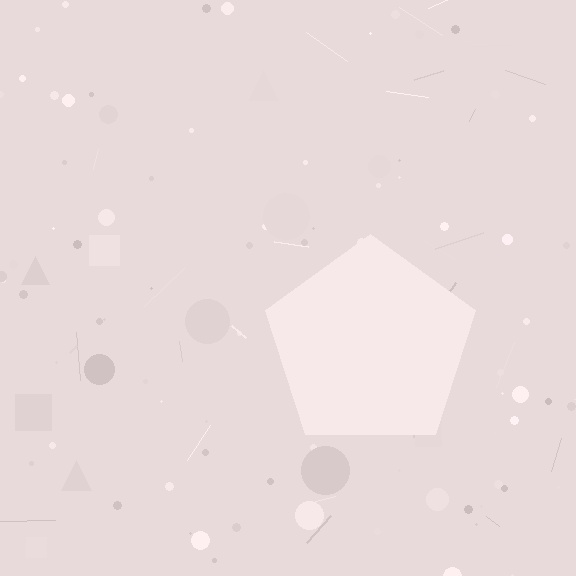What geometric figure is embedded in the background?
A pentagon is embedded in the background.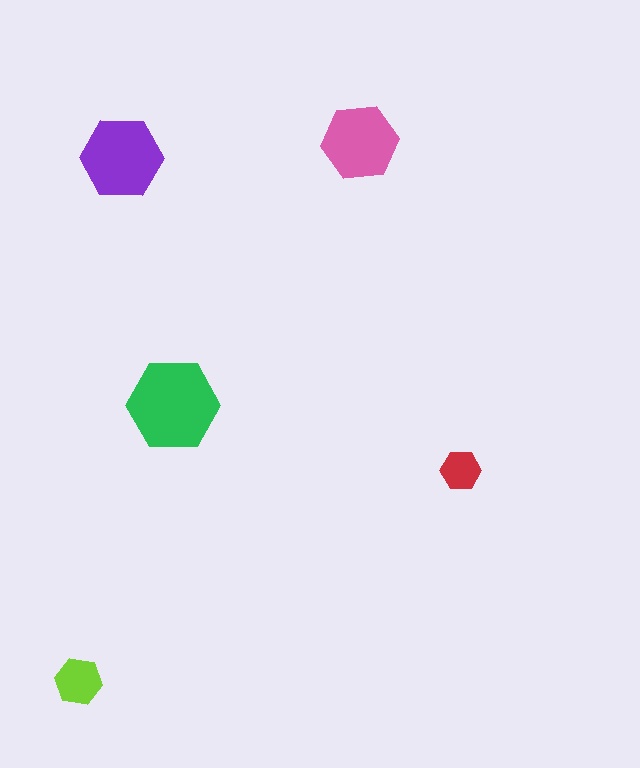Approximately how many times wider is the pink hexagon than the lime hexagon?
About 1.5 times wider.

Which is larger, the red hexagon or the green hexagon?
The green one.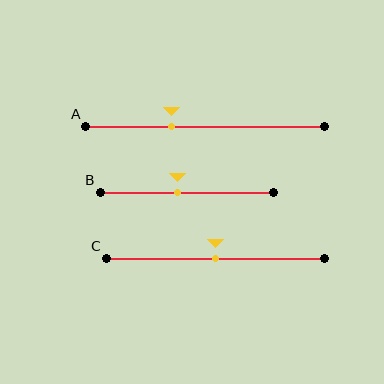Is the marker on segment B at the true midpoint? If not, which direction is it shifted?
No, the marker on segment B is shifted to the left by about 5% of the segment length.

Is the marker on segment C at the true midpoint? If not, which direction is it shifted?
Yes, the marker on segment C is at the true midpoint.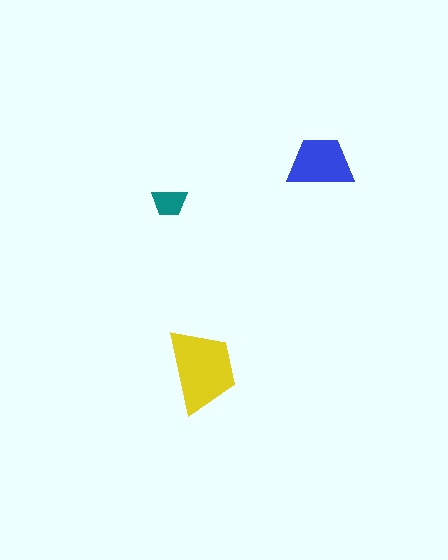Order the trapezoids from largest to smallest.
the yellow one, the blue one, the teal one.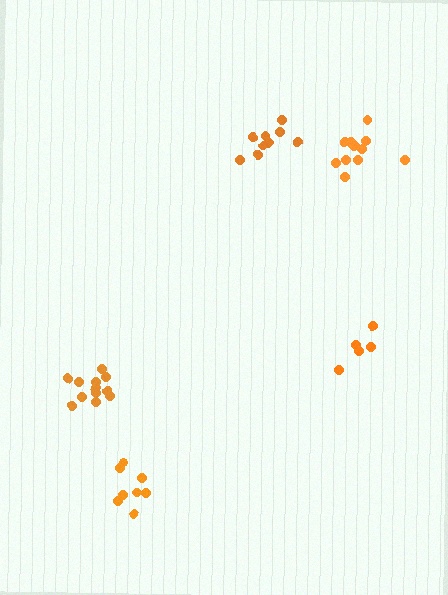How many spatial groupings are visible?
There are 5 spatial groupings.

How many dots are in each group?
Group 1: 8 dots, Group 2: 11 dots, Group 3: 12 dots, Group 4: 6 dots, Group 5: 9 dots (46 total).